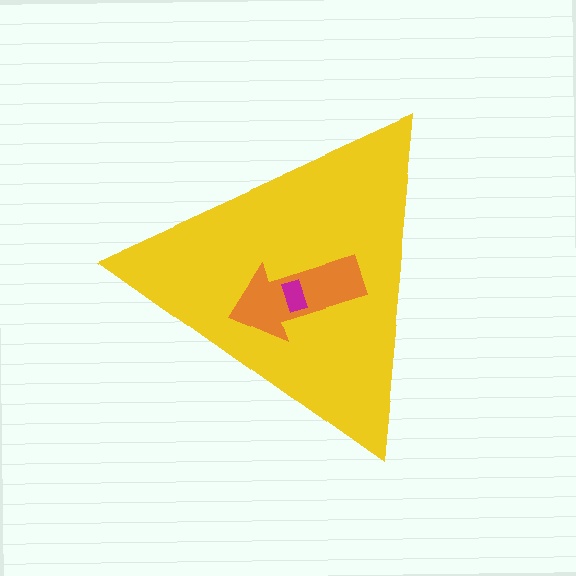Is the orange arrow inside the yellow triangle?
Yes.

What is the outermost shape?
The yellow triangle.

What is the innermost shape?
The magenta rectangle.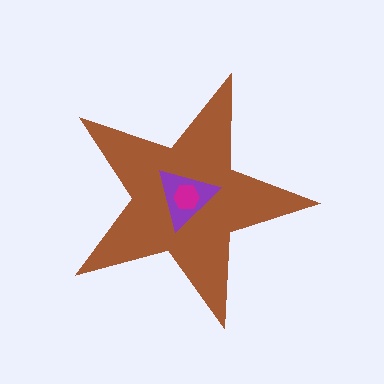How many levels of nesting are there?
3.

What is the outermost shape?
The brown star.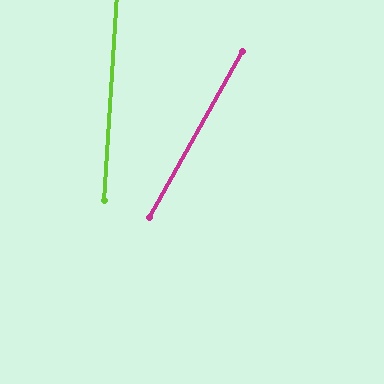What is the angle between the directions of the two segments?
Approximately 26 degrees.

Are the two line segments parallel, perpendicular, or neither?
Neither parallel nor perpendicular — they differ by about 26°.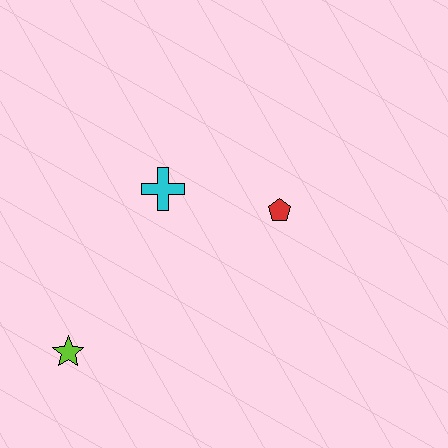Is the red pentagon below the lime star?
No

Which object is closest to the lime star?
The cyan cross is closest to the lime star.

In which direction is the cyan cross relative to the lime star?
The cyan cross is above the lime star.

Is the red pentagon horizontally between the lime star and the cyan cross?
No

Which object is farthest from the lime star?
The red pentagon is farthest from the lime star.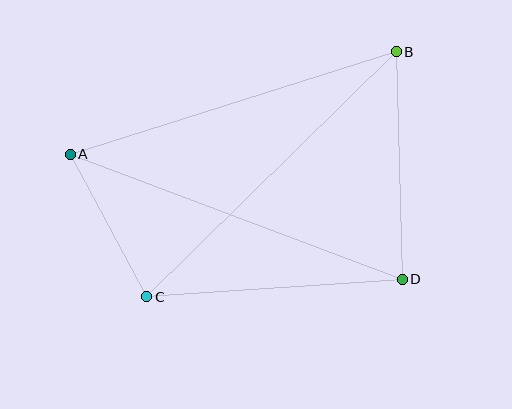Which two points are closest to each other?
Points A and C are closest to each other.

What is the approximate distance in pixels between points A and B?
The distance between A and B is approximately 342 pixels.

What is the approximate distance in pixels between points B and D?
The distance between B and D is approximately 228 pixels.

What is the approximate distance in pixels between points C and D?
The distance between C and D is approximately 256 pixels.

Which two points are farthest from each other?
Points A and D are farthest from each other.